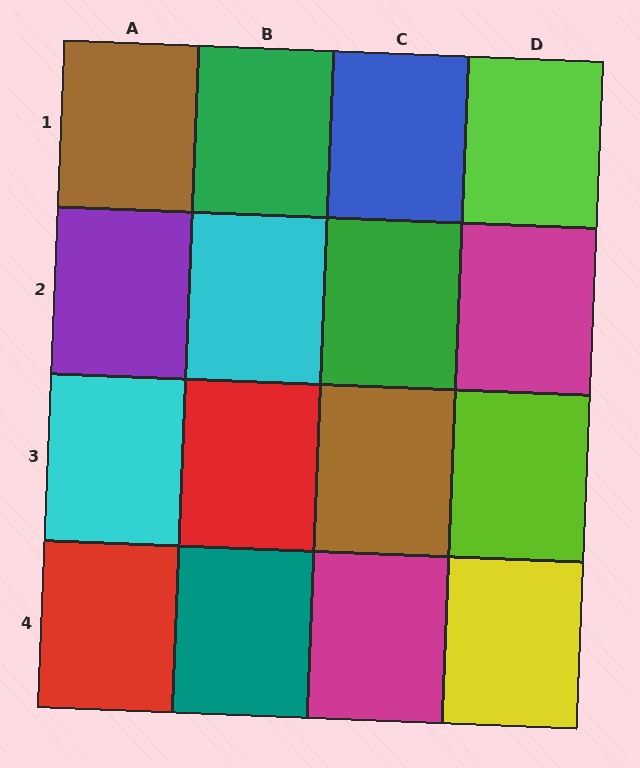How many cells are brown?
2 cells are brown.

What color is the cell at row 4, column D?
Yellow.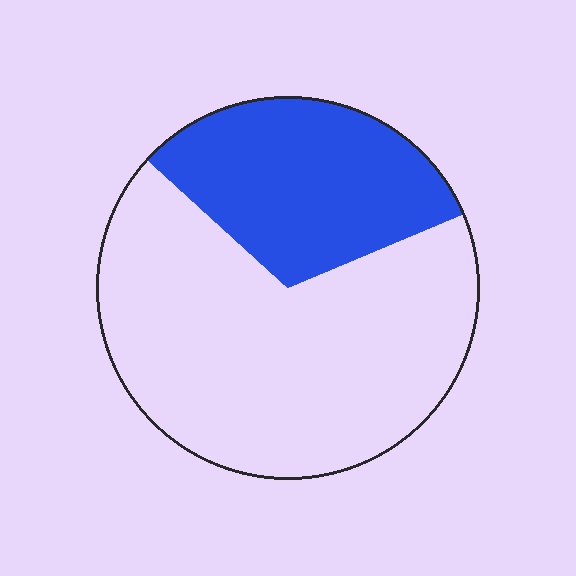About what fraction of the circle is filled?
About one third (1/3).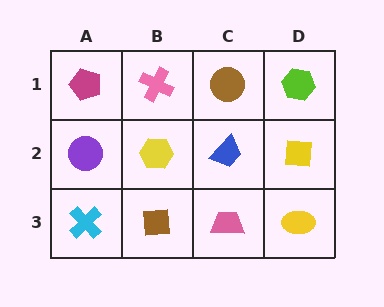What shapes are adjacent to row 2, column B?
A pink cross (row 1, column B), a brown square (row 3, column B), a purple circle (row 2, column A), a blue trapezoid (row 2, column C).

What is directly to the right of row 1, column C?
A lime hexagon.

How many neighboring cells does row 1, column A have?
2.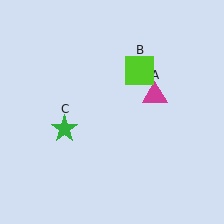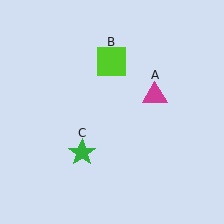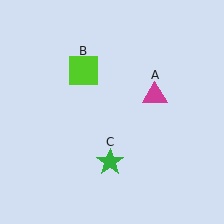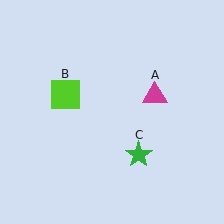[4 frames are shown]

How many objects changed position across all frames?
2 objects changed position: lime square (object B), green star (object C).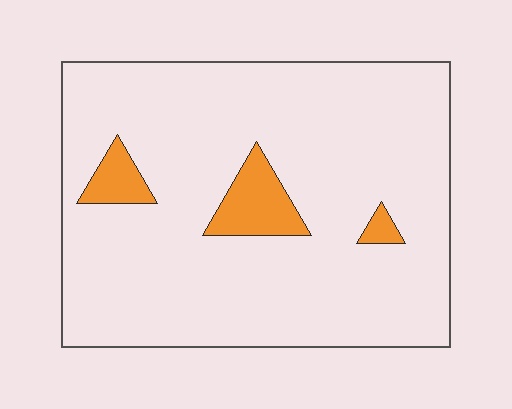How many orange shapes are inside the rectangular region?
3.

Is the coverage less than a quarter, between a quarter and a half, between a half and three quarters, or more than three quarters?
Less than a quarter.